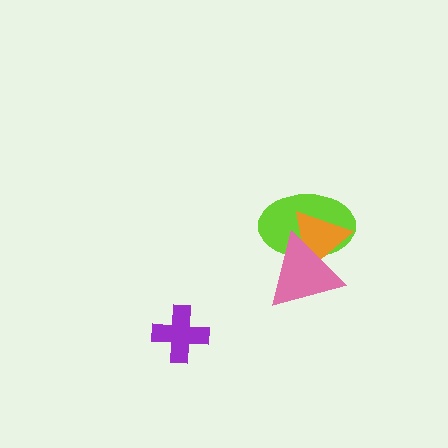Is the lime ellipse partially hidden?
Yes, it is partially covered by another shape.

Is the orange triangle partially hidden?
Yes, it is partially covered by another shape.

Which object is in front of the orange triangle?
The pink triangle is in front of the orange triangle.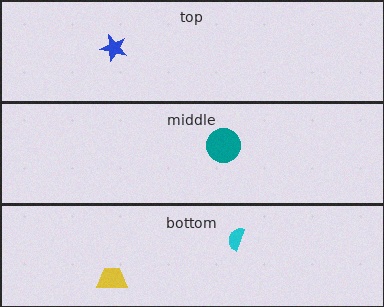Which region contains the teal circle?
The middle region.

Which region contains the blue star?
The top region.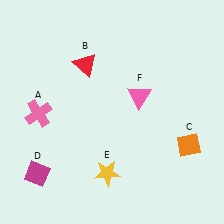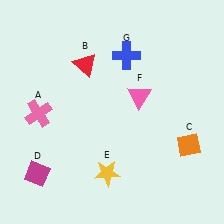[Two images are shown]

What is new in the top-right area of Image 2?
A blue cross (G) was added in the top-right area of Image 2.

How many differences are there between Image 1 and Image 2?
There is 1 difference between the two images.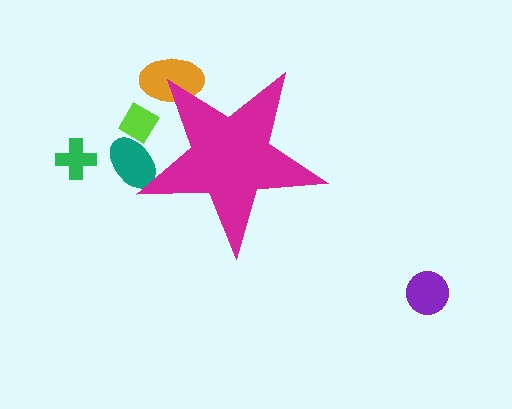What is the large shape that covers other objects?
A magenta star.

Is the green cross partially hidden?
No, the green cross is fully visible.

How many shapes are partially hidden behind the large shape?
3 shapes are partially hidden.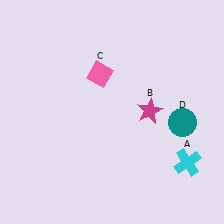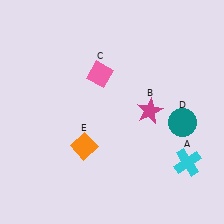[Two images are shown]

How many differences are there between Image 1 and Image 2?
There is 1 difference between the two images.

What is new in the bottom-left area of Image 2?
An orange diamond (E) was added in the bottom-left area of Image 2.